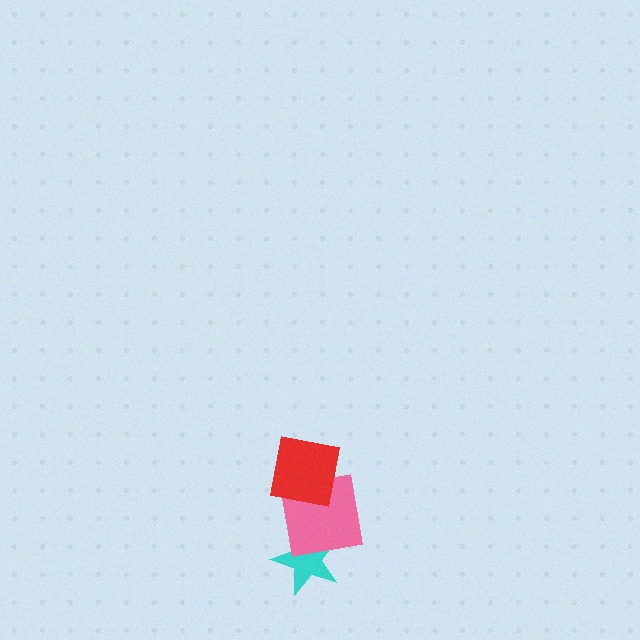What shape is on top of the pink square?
The red square is on top of the pink square.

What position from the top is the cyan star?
The cyan star is 3rd from the top.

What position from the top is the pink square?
The pink square is 2nd from the top.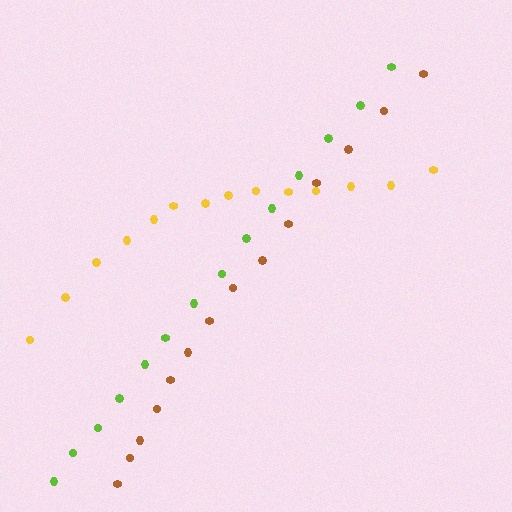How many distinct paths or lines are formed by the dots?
There are 3 distinct paths.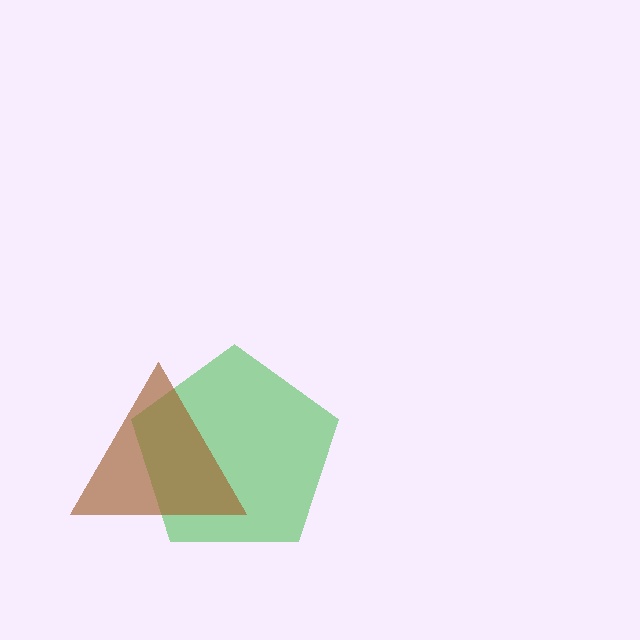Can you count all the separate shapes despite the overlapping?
Yes, there are 2 separate shapes.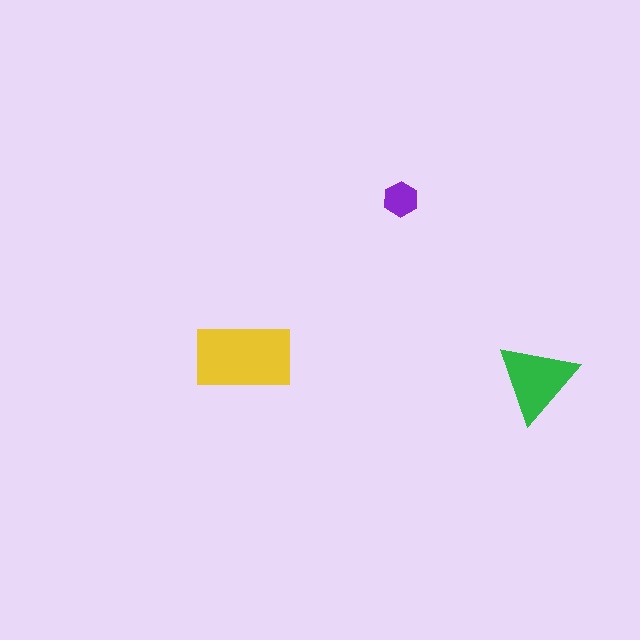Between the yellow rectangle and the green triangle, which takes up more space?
The yellow rectangle.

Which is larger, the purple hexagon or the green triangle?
The green triangle.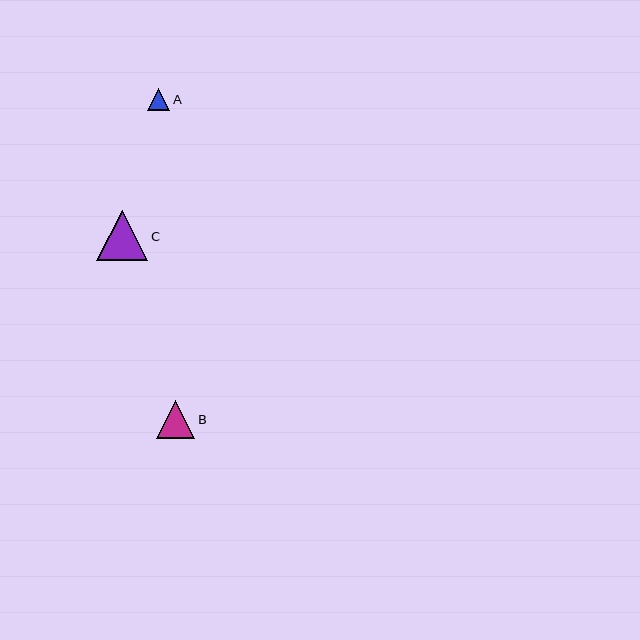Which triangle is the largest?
Triangle C is the largest with a size of approximately 51 pixels.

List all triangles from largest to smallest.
From largest to smallest: C, B, A.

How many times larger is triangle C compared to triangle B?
Triangle C is approximately 1.3 times the size of triangle B.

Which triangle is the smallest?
Triangle A is the smallest with a size of approximately 23 pixels.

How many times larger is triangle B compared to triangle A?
Triangle B is approximately 1.7 times the size of triangle A.